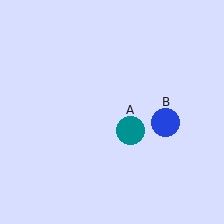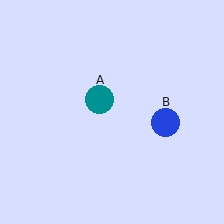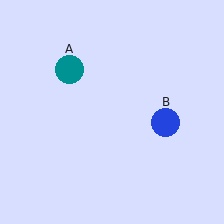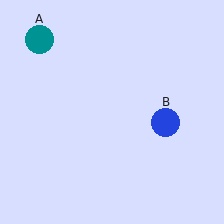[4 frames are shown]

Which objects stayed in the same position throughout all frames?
Blue circle (object B) remained stationary.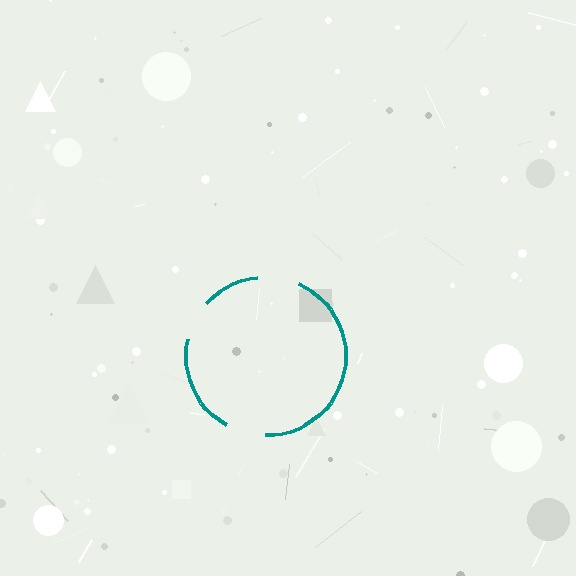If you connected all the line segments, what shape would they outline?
They would outline a circle.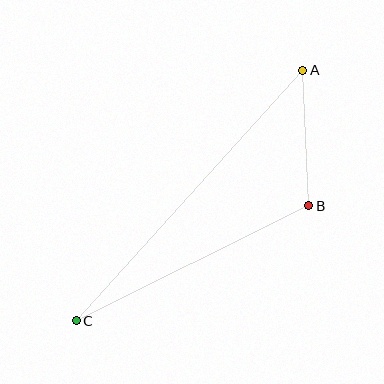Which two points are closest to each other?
Points A and B are closest to each other.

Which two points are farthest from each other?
Points A and C are farthest from each other.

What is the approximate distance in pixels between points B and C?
The distance between B and C is approximately 260 pixels.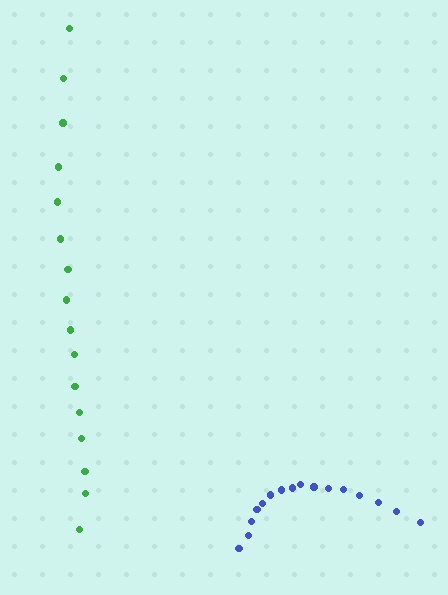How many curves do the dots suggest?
There are 2 distinct paths.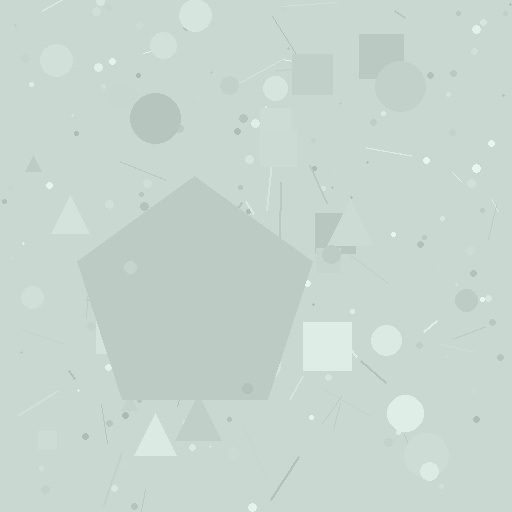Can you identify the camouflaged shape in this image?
The camouflaged shape is a pentagon.